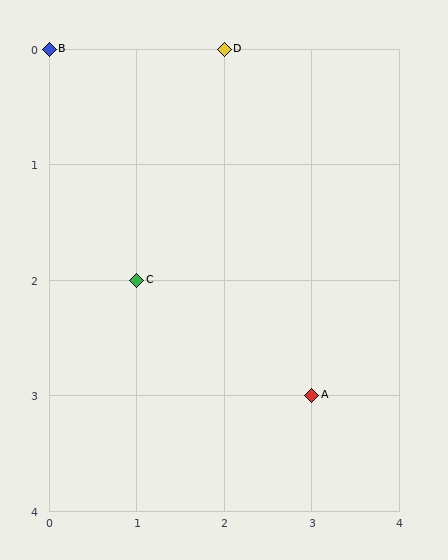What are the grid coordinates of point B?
Point B is at grid coordinates (0, 0).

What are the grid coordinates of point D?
Point D is at grid coordinates (2, 0).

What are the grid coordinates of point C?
Point C is at grid coordinates (1, 2).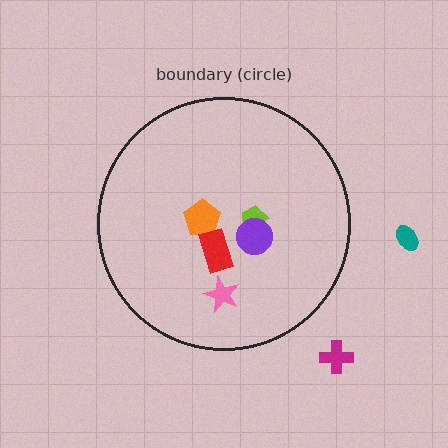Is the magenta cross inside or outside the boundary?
Outside.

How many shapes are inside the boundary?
5 inside, 2 outside.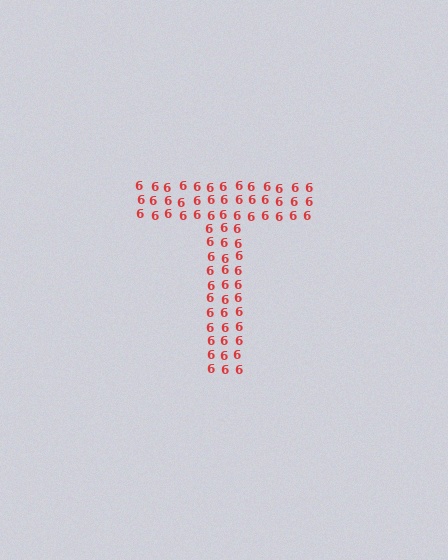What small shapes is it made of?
It is made of small digit 6's.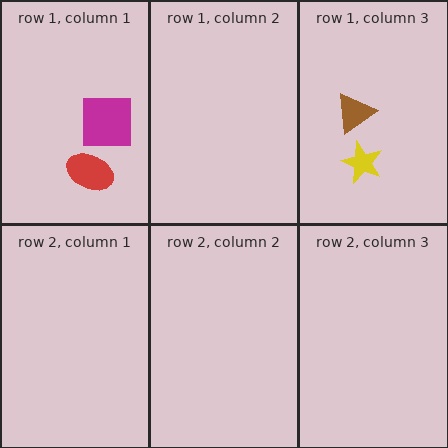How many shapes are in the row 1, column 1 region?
2.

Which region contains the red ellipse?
The row 1, column 1 region.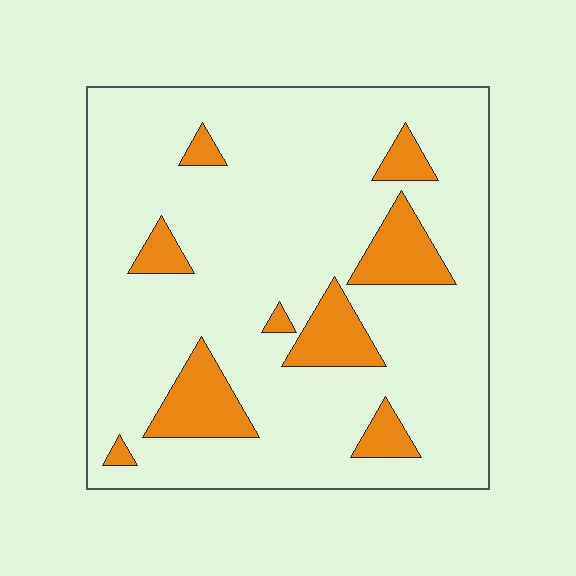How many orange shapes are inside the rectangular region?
9.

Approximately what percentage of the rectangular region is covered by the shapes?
Approximately 15%.